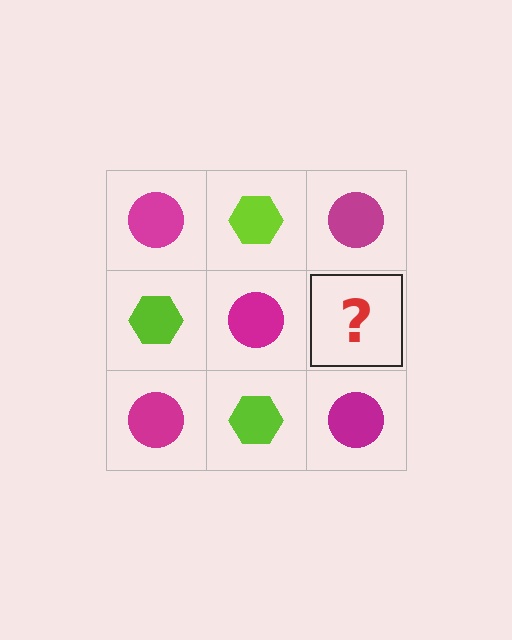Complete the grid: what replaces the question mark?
The question mark should be replaced with a lime hexagon.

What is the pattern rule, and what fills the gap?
The rule is that it alternates magenta circle and lime hexagon in a checkerboard pattern. The gap should be filled with a lime hexagon.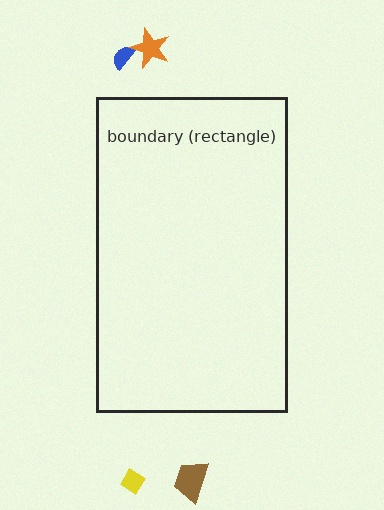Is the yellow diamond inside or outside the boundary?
Outside.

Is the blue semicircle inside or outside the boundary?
Outside.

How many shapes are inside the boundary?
0 inside, 4 outside.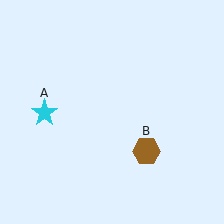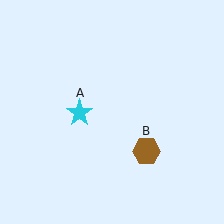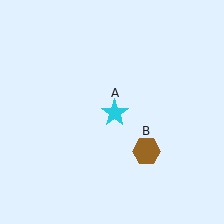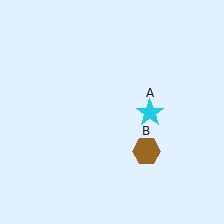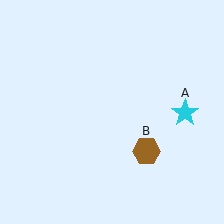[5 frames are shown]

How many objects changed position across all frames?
1 object changed position: cyan star (object A).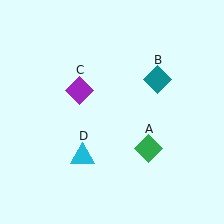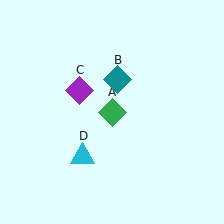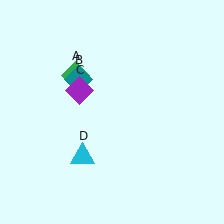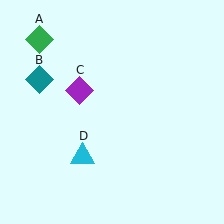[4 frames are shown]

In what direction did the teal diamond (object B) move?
The teal diamond (object B) moved left.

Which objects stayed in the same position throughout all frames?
Purple diamond (object C) and cyan triangle (object D) remained stationary.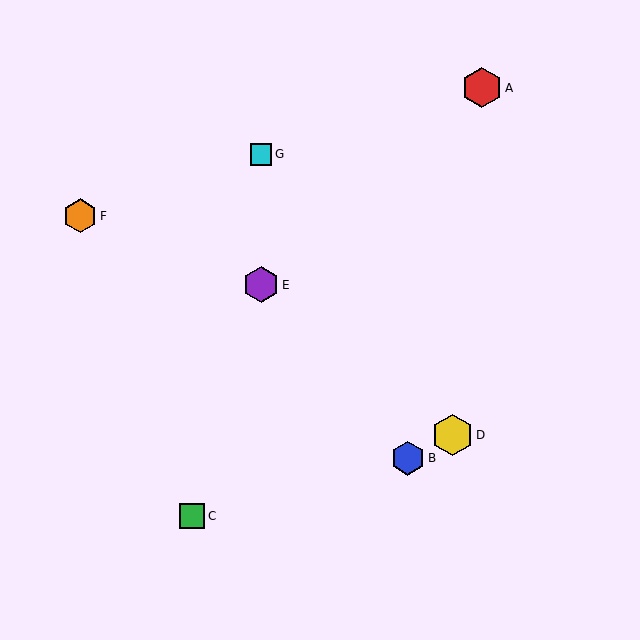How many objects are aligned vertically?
2 objects (E, G) are aligned vertically.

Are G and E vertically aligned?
Yes, both are at x≈261.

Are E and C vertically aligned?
No, E is at x≈261 and C is at x≈192.